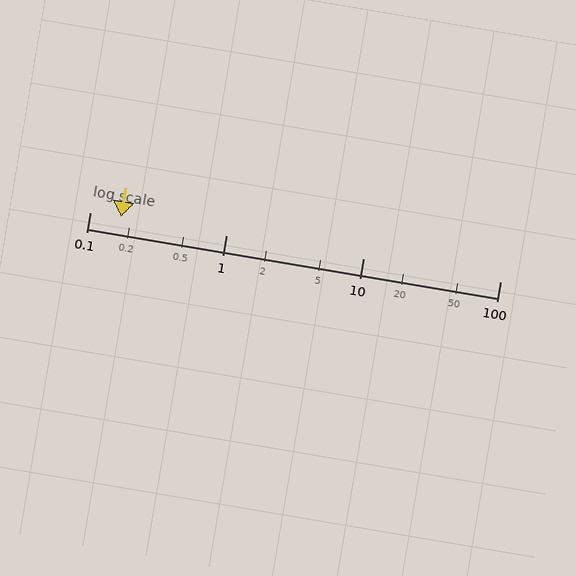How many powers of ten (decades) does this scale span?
The scale spans 3 decades, from 0.1 to 100.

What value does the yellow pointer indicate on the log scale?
The pointer indicates approximately 0.17.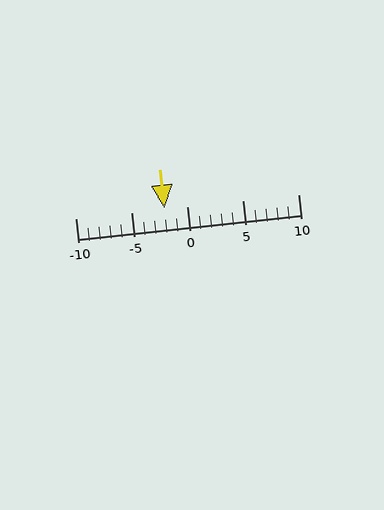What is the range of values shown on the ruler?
The ruler shows values from -10 to 10.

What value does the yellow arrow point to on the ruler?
The yellow arrow points to approximately -2.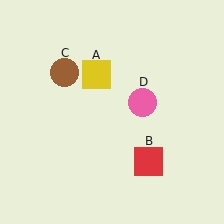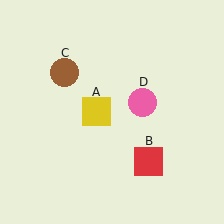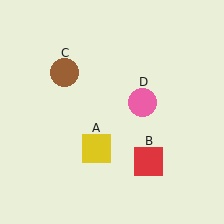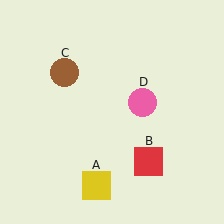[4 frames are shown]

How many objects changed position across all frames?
1 object changed position: yellow square (object A).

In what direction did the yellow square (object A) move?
The yellow square (object A) moved down.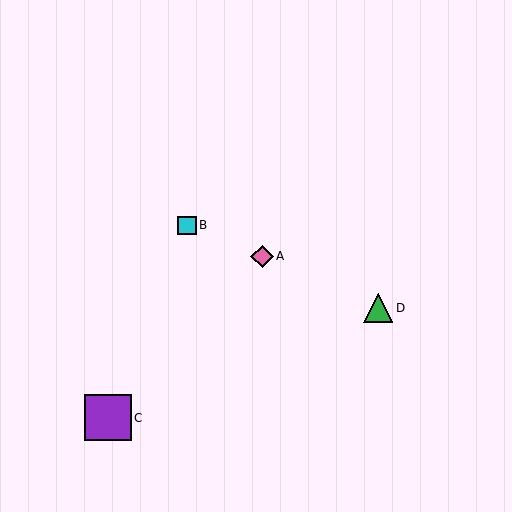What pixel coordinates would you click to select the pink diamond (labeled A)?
Click at (262, 256) to select the pink diamond A.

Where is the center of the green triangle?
The center of the green triangle is at (378, 308).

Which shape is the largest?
The purple square (labeled C) is the largest.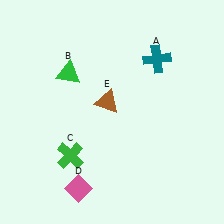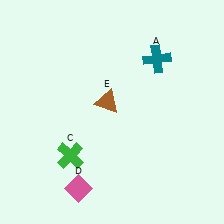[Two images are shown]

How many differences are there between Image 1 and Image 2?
There is 1 difference between the two images.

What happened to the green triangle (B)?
The green triangle (B) was removed in Image 2. It was in the top-left area of Image 1.